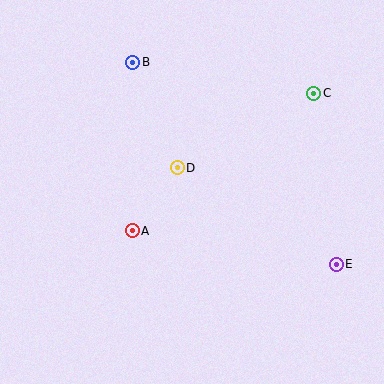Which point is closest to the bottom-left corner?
Point A is closest to the bottom-left corner.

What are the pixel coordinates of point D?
Point D is at (177, 168).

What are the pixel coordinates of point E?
Point E is at (336, 264).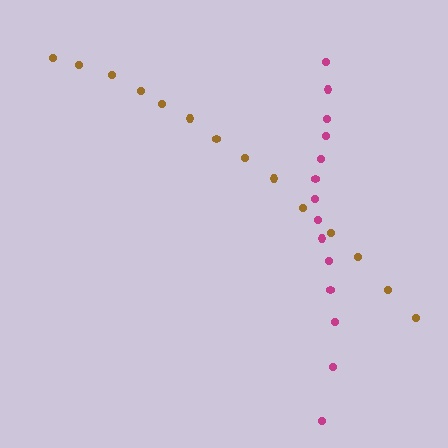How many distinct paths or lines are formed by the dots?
There are 2 distinct paths.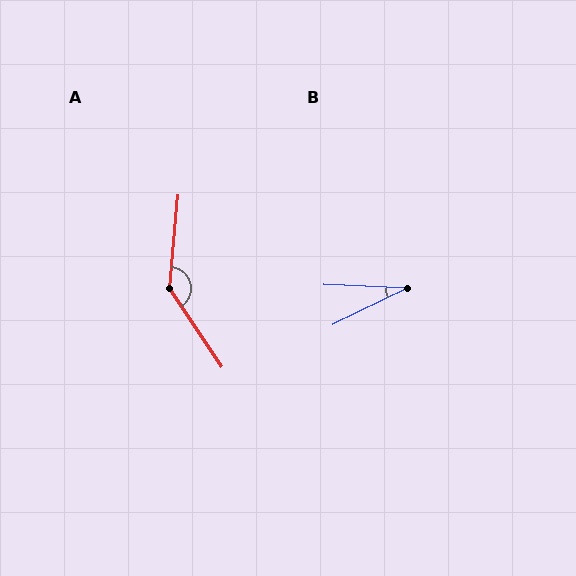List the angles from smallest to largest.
B (28°), A (141°).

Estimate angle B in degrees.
Approximately 28 degrees.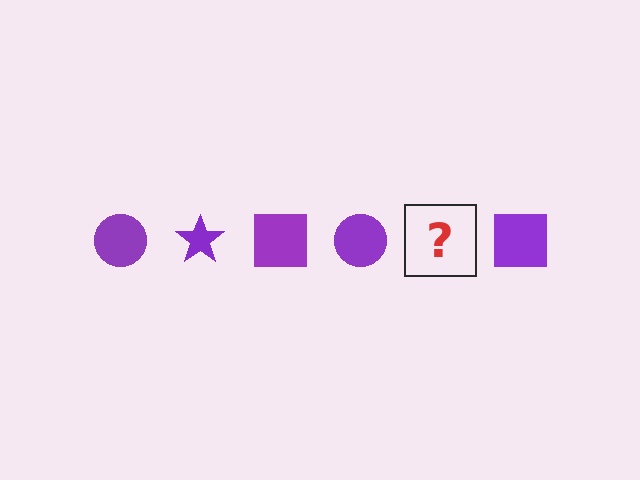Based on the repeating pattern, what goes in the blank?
The blank should be a purple star.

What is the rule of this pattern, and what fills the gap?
The rule is that the pattern cycles through circle, star, square shapes in purple. The gap should be filled with a purple star.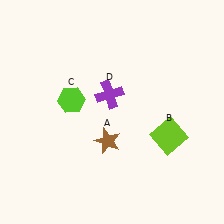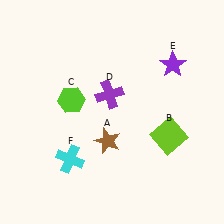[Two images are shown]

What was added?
A purple star (E), a cyan cross (F) were added in Image 2.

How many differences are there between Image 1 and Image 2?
There are 2 differences between the two images.